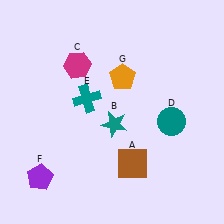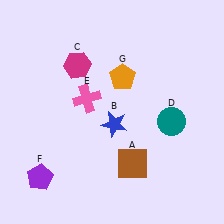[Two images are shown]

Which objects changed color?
B changed from teal to blue. E changed from teal to pink.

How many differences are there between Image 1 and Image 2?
There are 2 differences between the two images.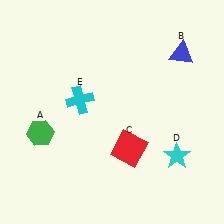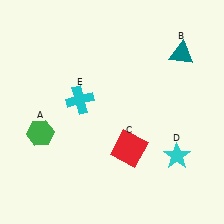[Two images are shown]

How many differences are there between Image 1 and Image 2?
There is 1 difference between the two images.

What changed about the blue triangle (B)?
In Image 1, B is blue. In Image 2, it changed to teal.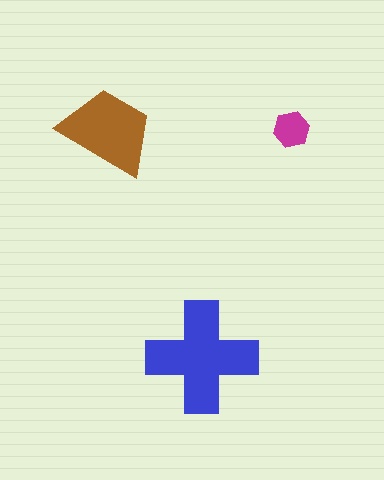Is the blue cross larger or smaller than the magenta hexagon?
Larger.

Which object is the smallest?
The magenta hexagon.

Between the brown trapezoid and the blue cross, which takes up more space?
The blue cross.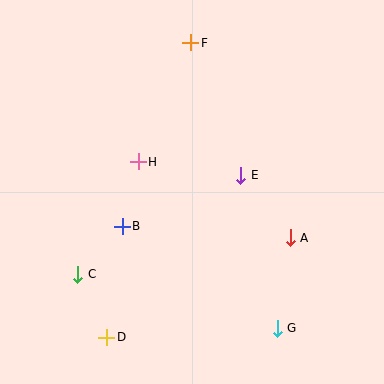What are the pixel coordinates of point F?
Point F is at (191, 43).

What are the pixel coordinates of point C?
Point C is at (78, 275).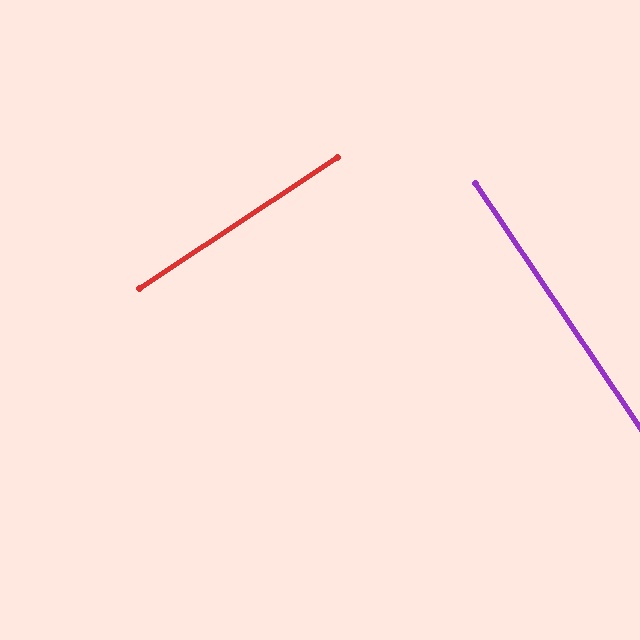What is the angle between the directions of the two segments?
Approximately 90 degrees.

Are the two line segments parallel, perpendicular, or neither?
Perpendicular — they meet at approximately 90°.